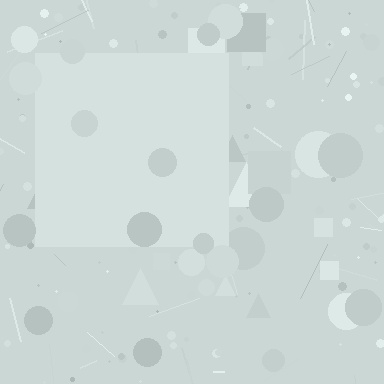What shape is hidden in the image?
A square is hidden in the image.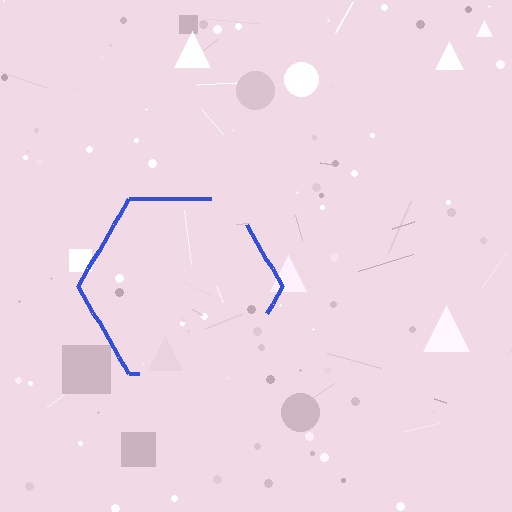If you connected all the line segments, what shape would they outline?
They would outline a hexagon.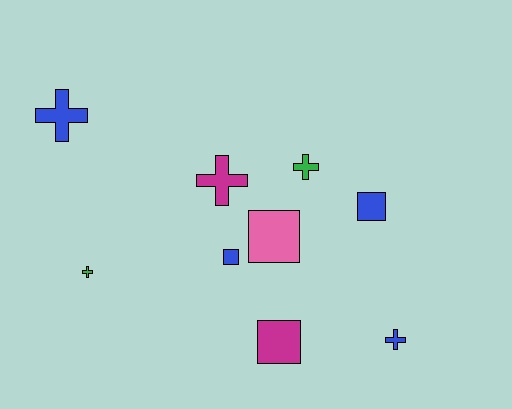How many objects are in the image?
There are 9 objects.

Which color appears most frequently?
Blue, with 4 objects.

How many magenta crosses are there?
There is 1 magenta cross.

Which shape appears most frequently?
Cross, with 5 objects.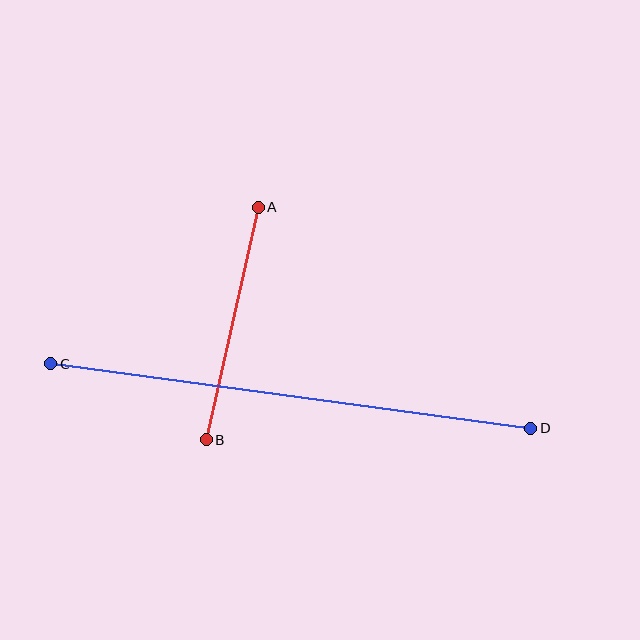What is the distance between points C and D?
The distance is approximately 484 pixels.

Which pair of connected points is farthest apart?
Points C and D are farthest apart.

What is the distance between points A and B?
The distance is approximately 238 pixels.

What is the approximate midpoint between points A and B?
The midpoint is at approximately (232, 324) pixels.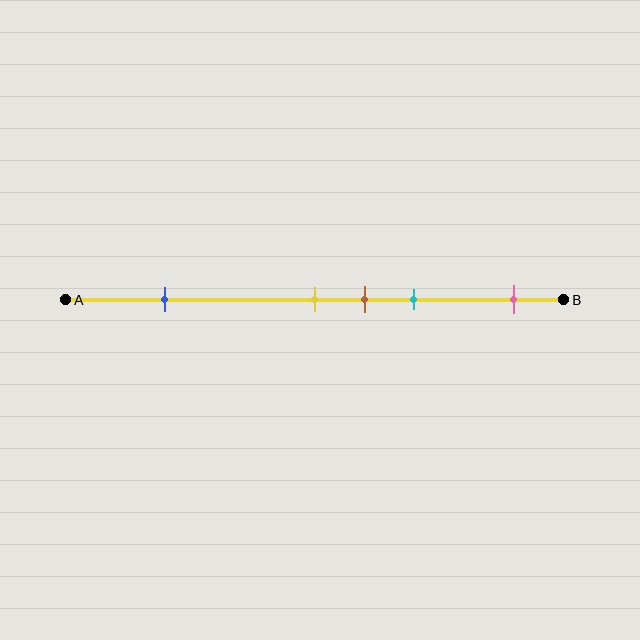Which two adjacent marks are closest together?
The yellow and brown marks are the closest adjacent pair.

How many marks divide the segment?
There are 5 marks dividing the segment.